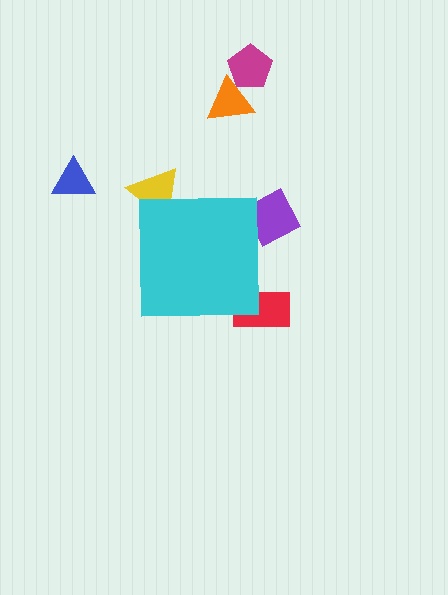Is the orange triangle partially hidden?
No, the orange triangle is fully visible.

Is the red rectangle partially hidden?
Yes, the red rectangle is partially hidden behind the cyan square.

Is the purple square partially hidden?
Yes, the purple square is partially hidden behind the cyan square.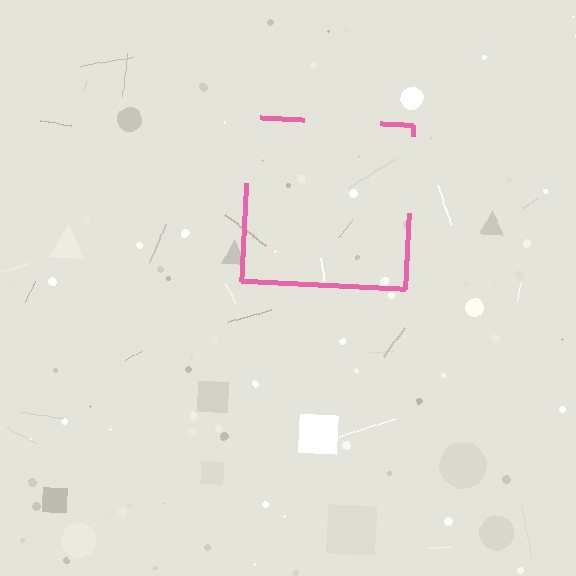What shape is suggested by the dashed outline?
The dashed outline suggests a square.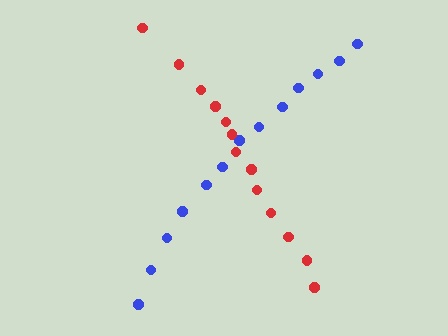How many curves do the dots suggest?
There are 2 distinct paths.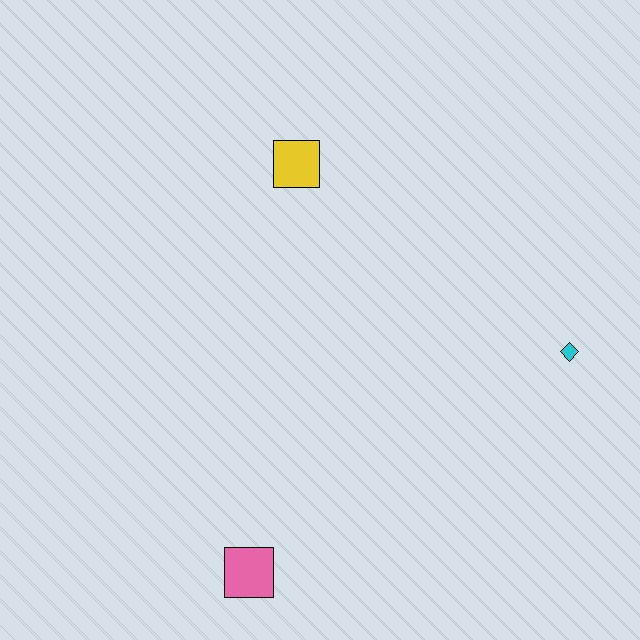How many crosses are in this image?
There are no crosses.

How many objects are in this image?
There are 3 objects.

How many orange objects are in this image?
There are no orange objects.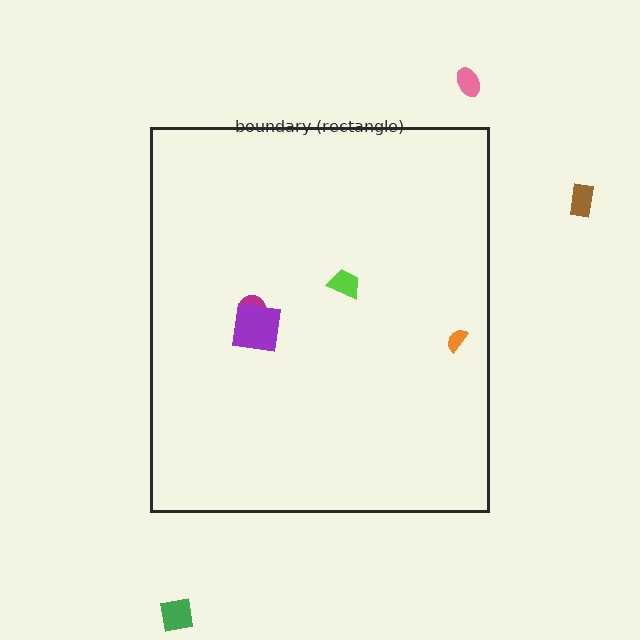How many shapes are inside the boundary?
4 inside, 3 outside.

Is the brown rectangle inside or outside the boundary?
Outside.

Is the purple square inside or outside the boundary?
Inside.